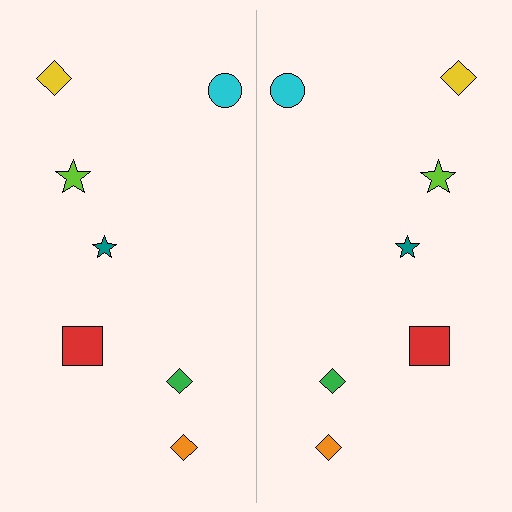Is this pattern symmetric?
Yes, this pattern has bilateral (reflection) symmetry.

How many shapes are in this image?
There are 14 shapes in this image.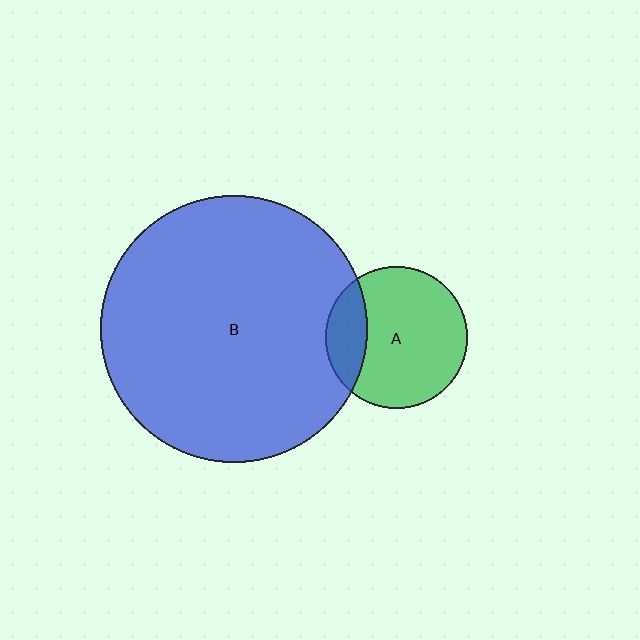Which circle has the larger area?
Circle B (blue).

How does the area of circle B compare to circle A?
Approximately 3.5 times.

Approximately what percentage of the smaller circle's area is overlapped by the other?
Approximately 20%.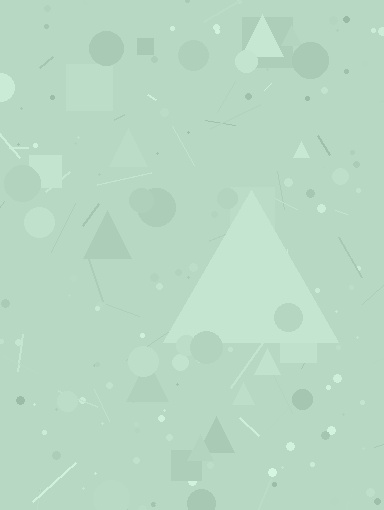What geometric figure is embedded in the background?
A triangle is embedded in the background.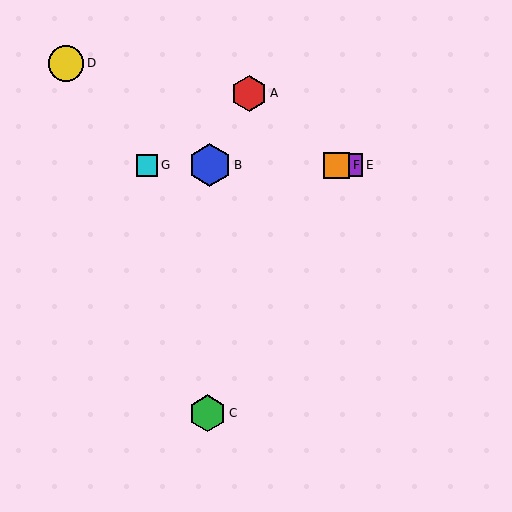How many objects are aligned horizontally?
4 objects (B, E, F, G) are aligned horizontally.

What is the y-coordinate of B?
Object B is at y≈165.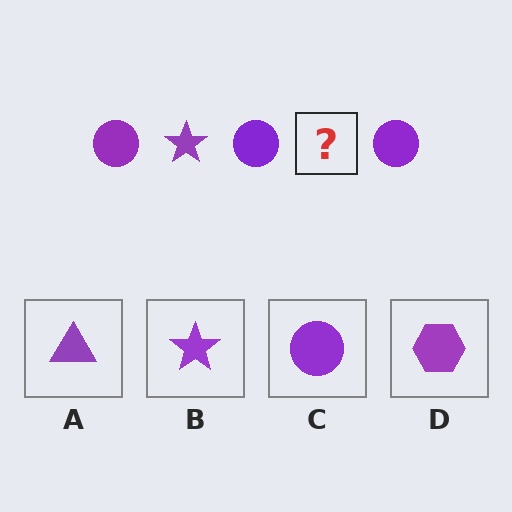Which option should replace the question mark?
Option B.